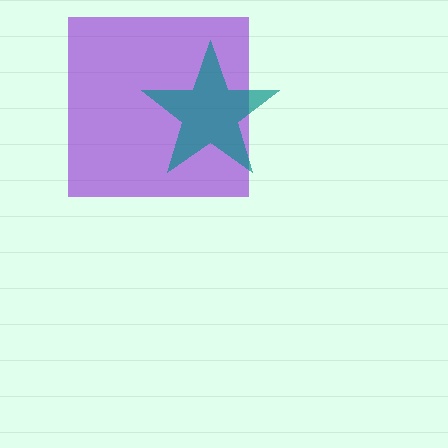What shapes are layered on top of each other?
The layered shapes are: a purple square, a teal star.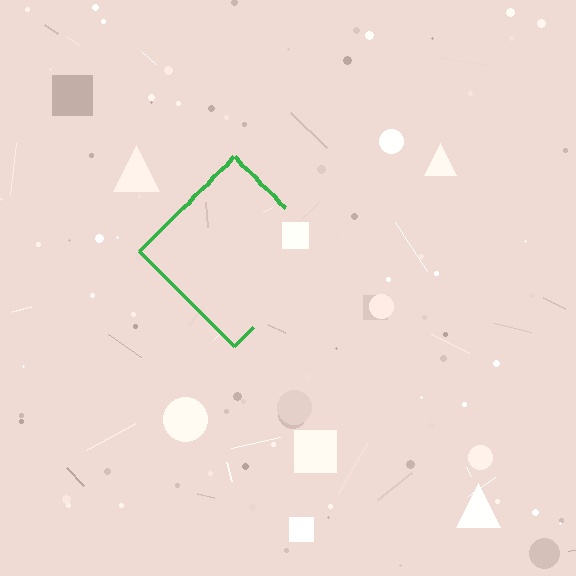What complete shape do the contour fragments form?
The contour fragments form a diamond.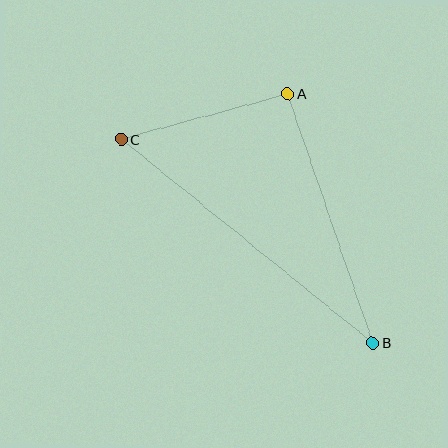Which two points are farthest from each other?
Points B and C are farthest from each other.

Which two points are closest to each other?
Points A and C are closest to each other.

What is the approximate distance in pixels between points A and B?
The distance between A and B is approximately 263 pixels.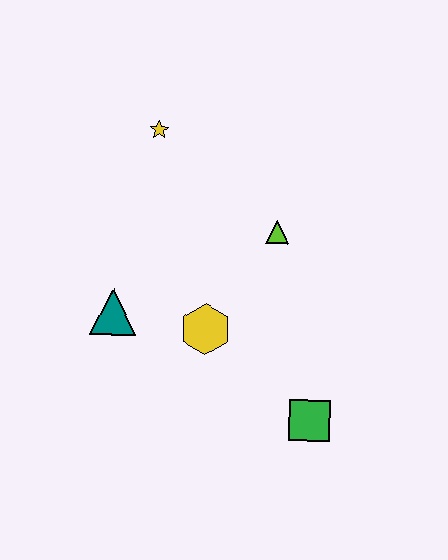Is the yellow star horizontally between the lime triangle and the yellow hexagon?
No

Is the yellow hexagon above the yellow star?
No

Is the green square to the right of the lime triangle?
Yes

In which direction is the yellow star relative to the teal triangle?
The yellow star is above the teal triangle.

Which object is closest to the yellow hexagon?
The teal triangle is closest to the yellow hexagon.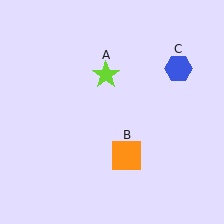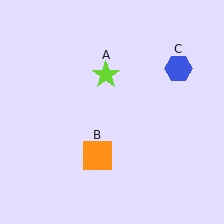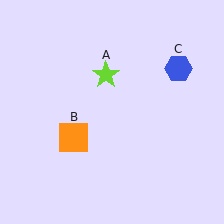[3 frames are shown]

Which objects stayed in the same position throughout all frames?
Lime star (object A) and blue hexagon (object C) remained stationary.